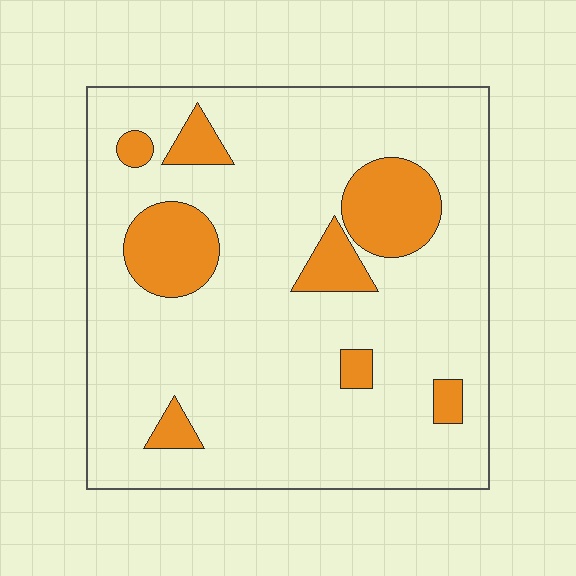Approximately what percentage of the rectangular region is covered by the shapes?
Approximately 15%.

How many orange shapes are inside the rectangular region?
8.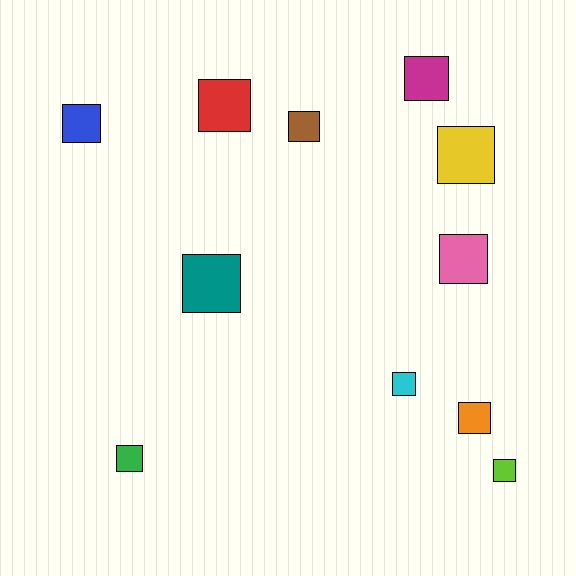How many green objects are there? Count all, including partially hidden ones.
There is 1 green object.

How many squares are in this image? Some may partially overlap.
There are 11 squares.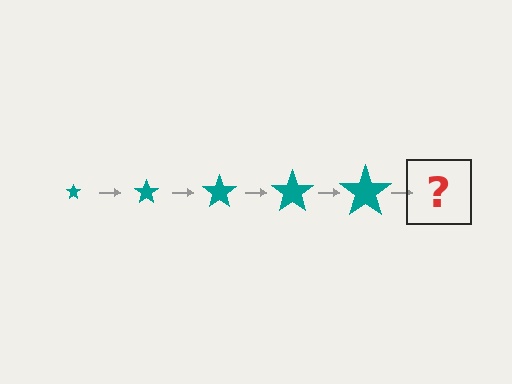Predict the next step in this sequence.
The next step is a teal star, larger than the previous one.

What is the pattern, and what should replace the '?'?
The pattern is that the star gets progressively larger each step. The '?' should be a teal star, larger than the previous one.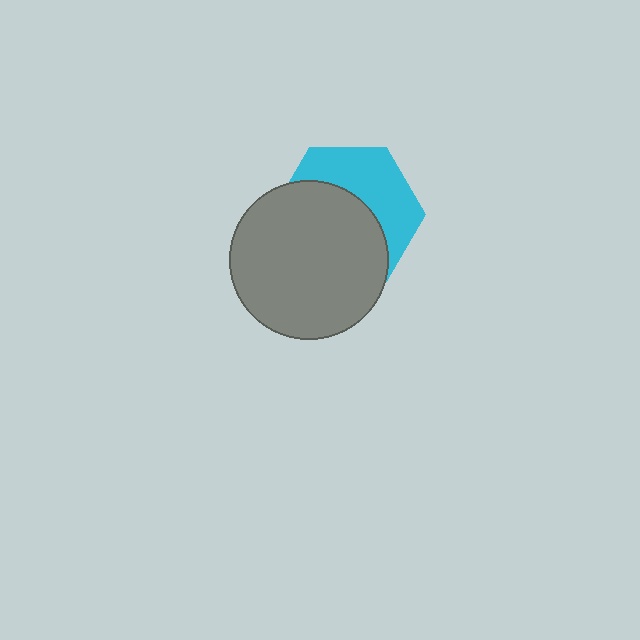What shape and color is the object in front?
The object in front is a gray circle.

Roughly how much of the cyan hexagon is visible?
A small part of it is visible (roughly 43%).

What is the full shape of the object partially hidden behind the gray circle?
The partially hidden object is a cyan hexagon.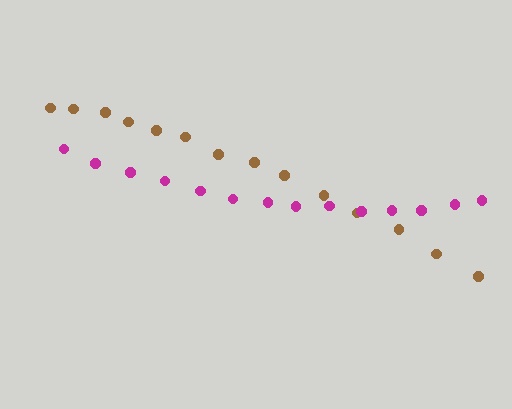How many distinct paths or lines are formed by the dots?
There are 2 distinct paths.